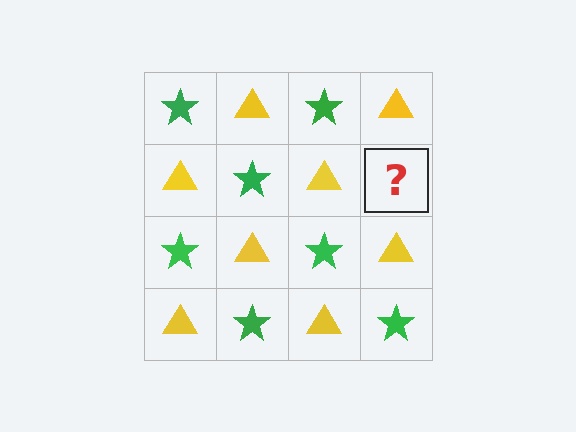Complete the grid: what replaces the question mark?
The question mark should be replaced with a green star.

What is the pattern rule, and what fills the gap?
The rule is that it alternates green star and yellow triangle in a checkerboard pattern. The gap should be filled with a green star.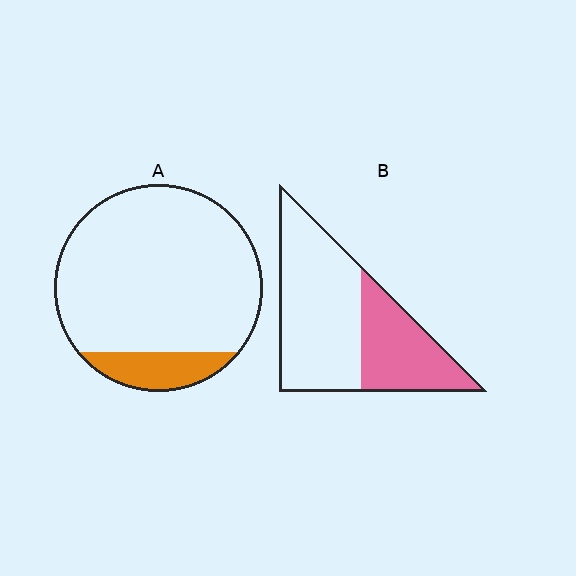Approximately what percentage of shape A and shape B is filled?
A is approximately 15% and B is approximately 35%.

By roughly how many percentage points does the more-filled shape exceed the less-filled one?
By roughly 25 percentage points (B over A).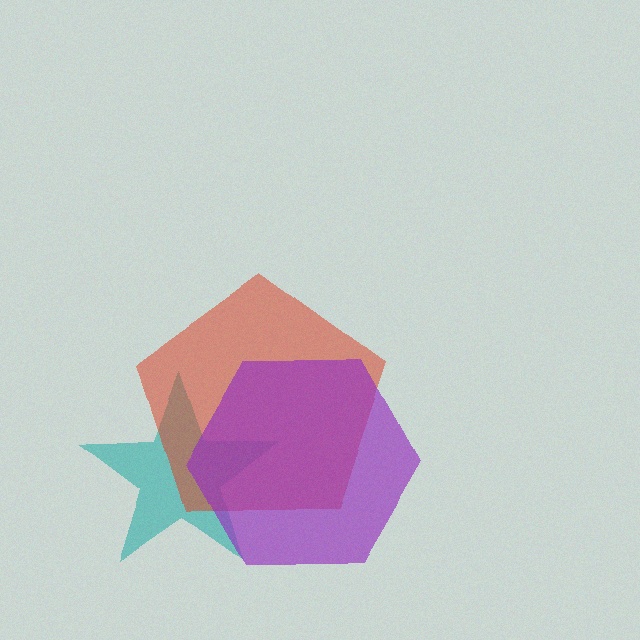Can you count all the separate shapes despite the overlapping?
Yes, there are 3 separate shapes.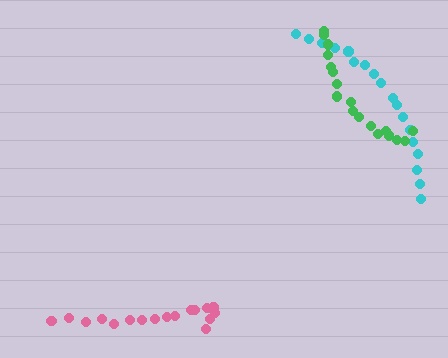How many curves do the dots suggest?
There are 3 distinct paths.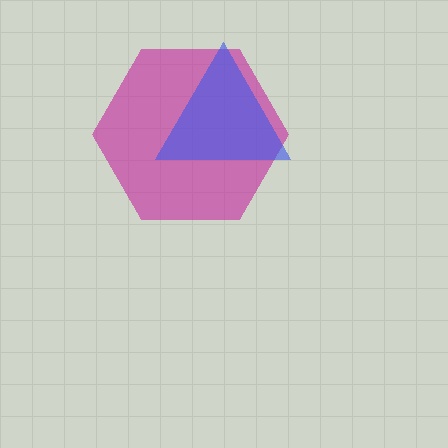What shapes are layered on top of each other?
The layered shapes are: a magenta hexagon, a blue triangle.